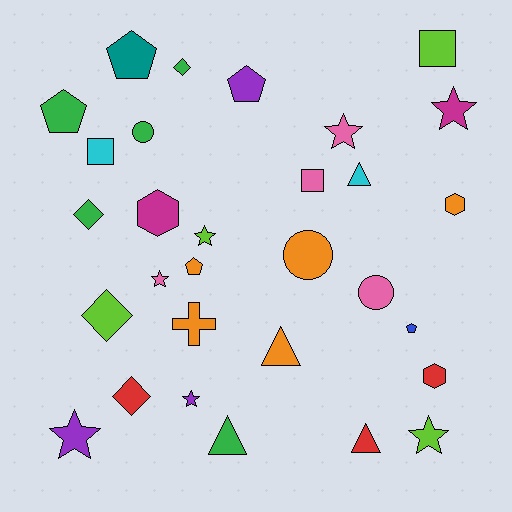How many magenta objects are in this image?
There are 2 magenta objects.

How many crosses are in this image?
There is 1 cross.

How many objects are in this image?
There are 30 objects.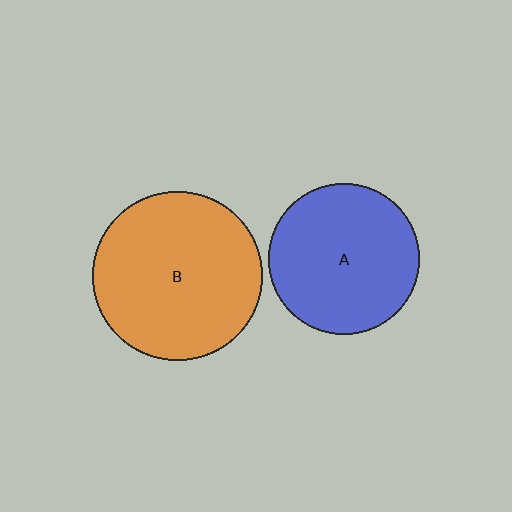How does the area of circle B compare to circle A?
Approximately 1.3 times.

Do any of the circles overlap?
No, none of the circles overlap.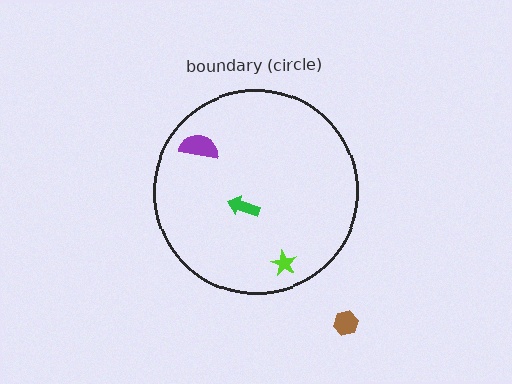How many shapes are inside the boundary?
3 inside, 1 outside.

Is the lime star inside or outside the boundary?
Inside.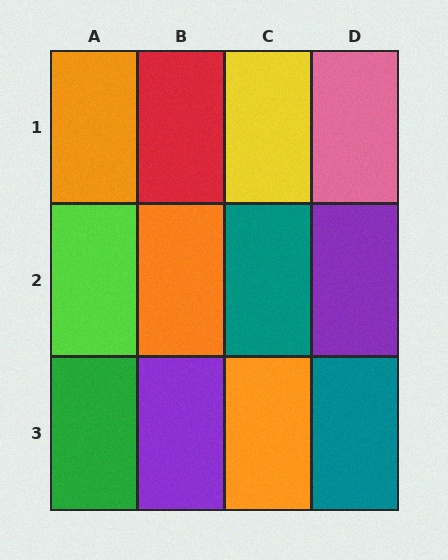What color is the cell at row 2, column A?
Lime.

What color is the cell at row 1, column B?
Red.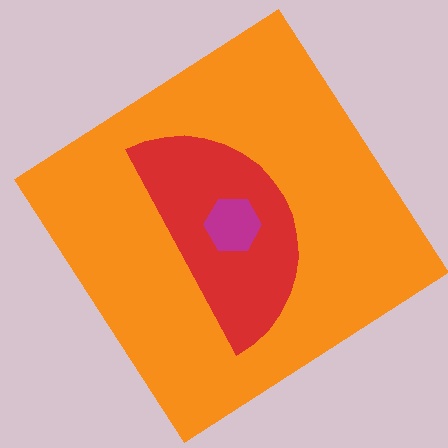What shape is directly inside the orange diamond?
The red semicircle.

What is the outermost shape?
The orange diamond.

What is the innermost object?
The magenta hexagon.